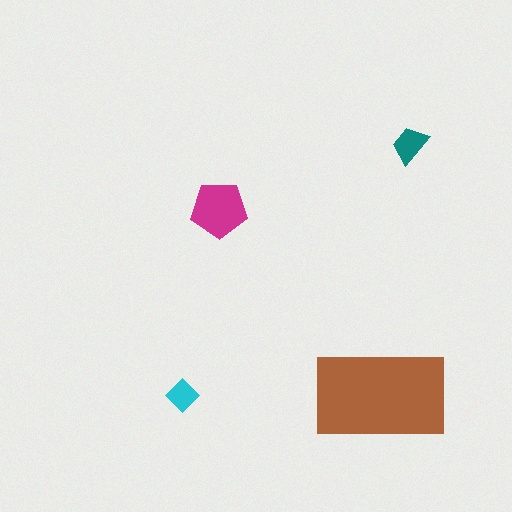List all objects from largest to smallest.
The brown rectangle, the magenta pentagon, the teal trapezoid, the cyan diamond.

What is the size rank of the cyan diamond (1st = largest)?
4th.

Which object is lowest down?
The cyan diamond is bottommost.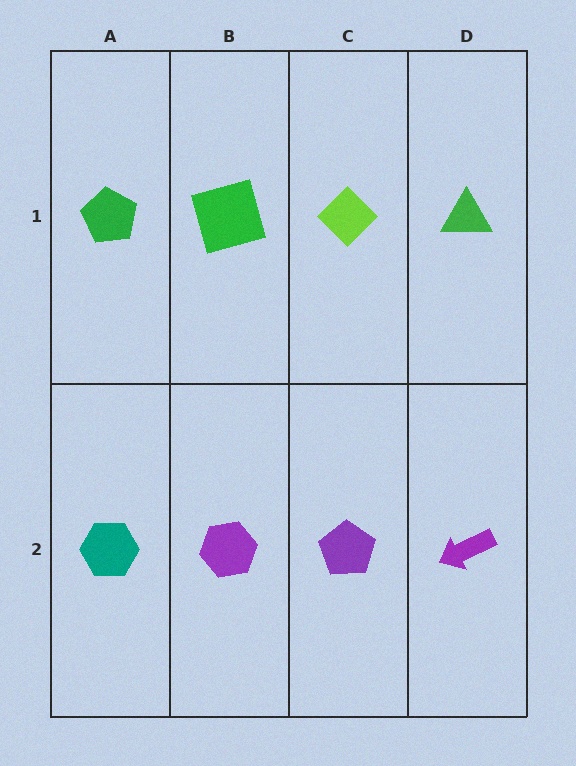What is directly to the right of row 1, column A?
A green square.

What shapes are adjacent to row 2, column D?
A green triangle (row 1, column D), a purple pentagon (row 2, column C).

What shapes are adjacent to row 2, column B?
A green square (row 1, column B), a teal hexagon (row 2, column A), a purple pentagon (row 2, column C).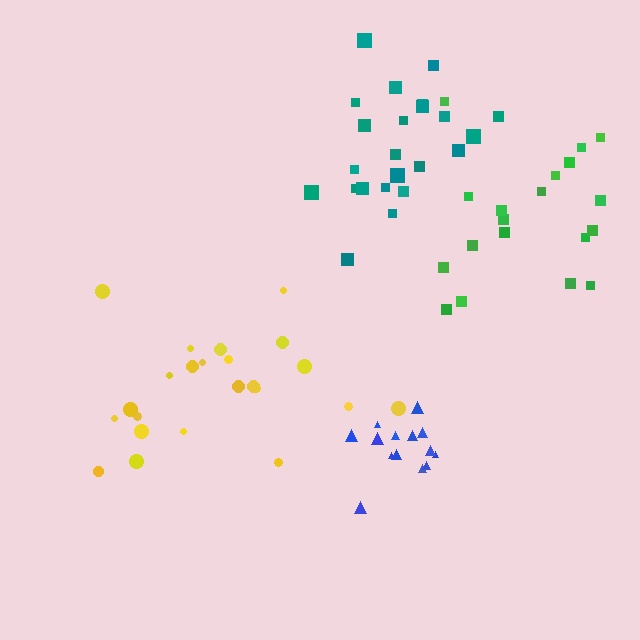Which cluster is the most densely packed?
Blue.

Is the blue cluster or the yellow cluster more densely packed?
Blue.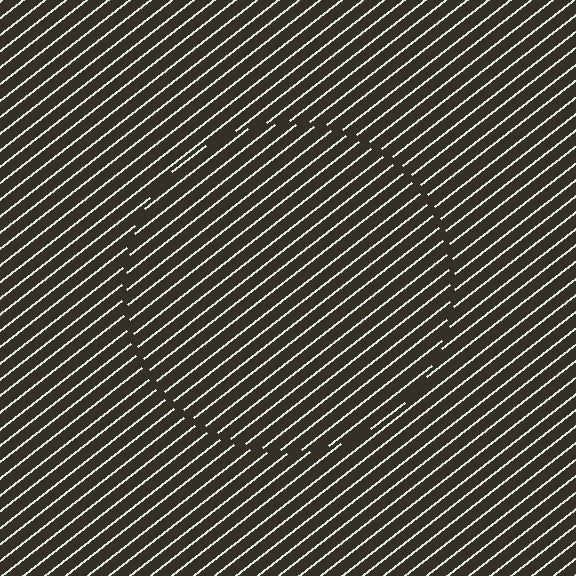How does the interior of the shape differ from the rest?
The interior of the shape contains the same grating, shifted by half a period — the contour is defined by the phase discontinuity where line-ends from the inner and outer gratings abut.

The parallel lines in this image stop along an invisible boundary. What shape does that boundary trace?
An illusory circle. The interior of the shape contains the same grating, shifted by half a period — the contour is defined by the phase discontinuity where line-ends from the inner and outer gratings abut.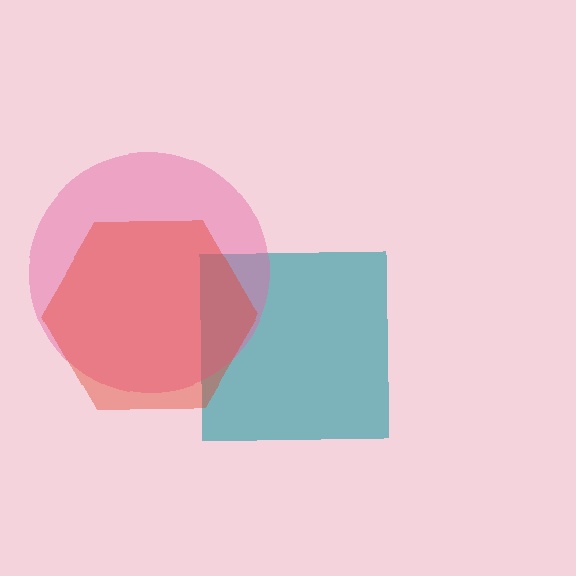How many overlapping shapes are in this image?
There are 3 overlapping shapes in the image.